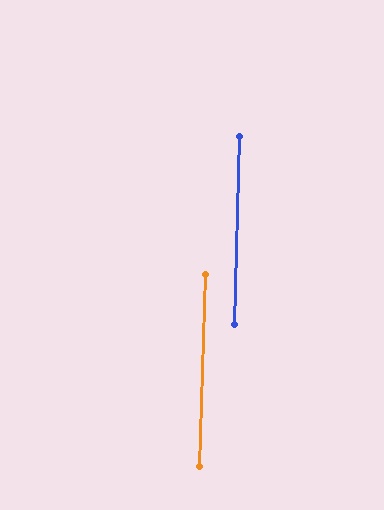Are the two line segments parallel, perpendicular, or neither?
Parallel — their directions differ by only 0.2°.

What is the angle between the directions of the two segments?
Approximately 0 degrees.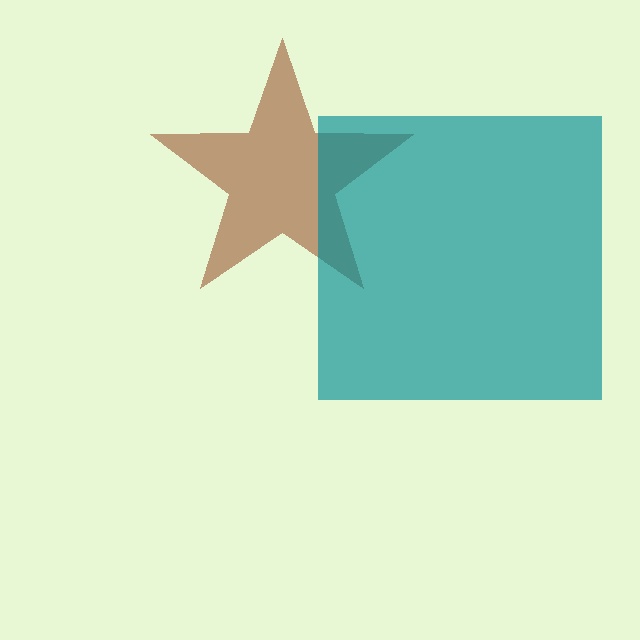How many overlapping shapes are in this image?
There are 2 overlapping shapes in the image.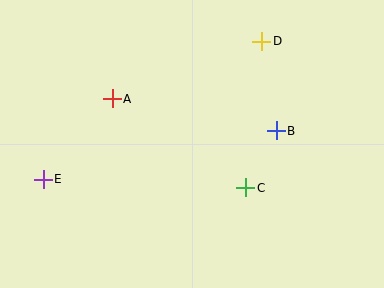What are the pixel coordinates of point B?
Point B is at (276, 131).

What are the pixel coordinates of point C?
Point C is at (246, 188).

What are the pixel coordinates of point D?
Point D is at (261, 41).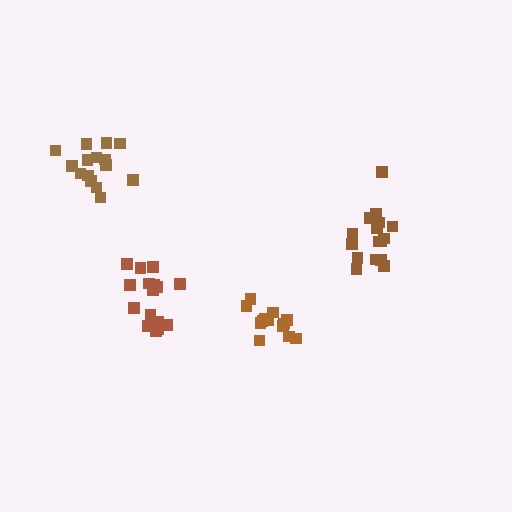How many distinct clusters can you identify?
There are 4 distinct clusters.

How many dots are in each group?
Group 1: 13 dots, Group 2: 17 dots, Group 3: 15 dots, Group 4: 17 dots (62 total).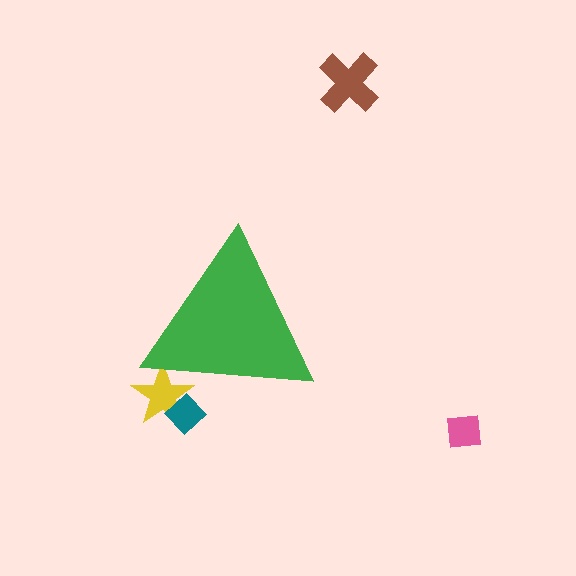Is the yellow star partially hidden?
Yes, the yellow star is partially hidden behind the green triangle.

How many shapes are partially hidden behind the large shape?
2 shapes are partially hidden.